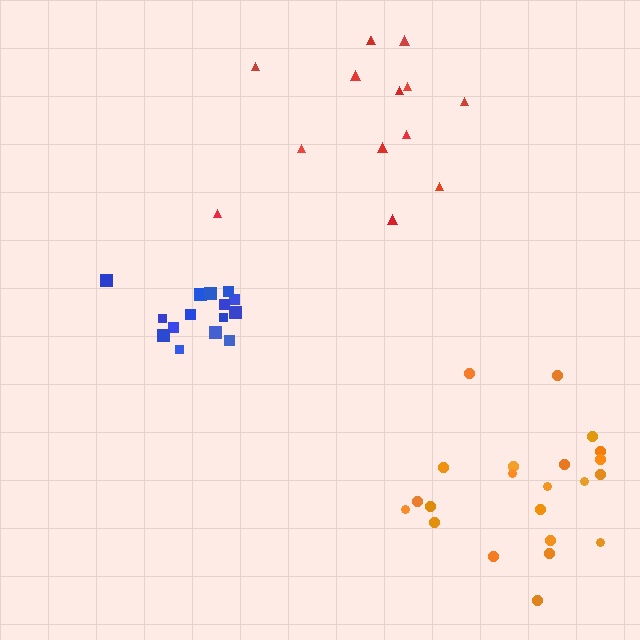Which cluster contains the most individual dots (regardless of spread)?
Orange (22).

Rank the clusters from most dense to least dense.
blue, orange, red.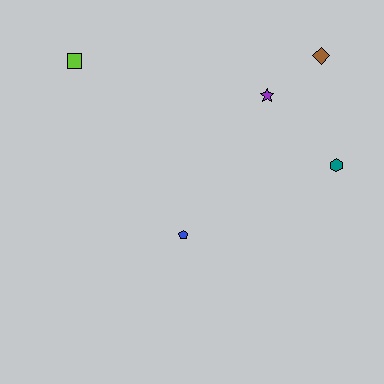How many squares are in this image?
There is 1 square.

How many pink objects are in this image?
There are no pink objects.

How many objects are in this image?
There are 5 objects.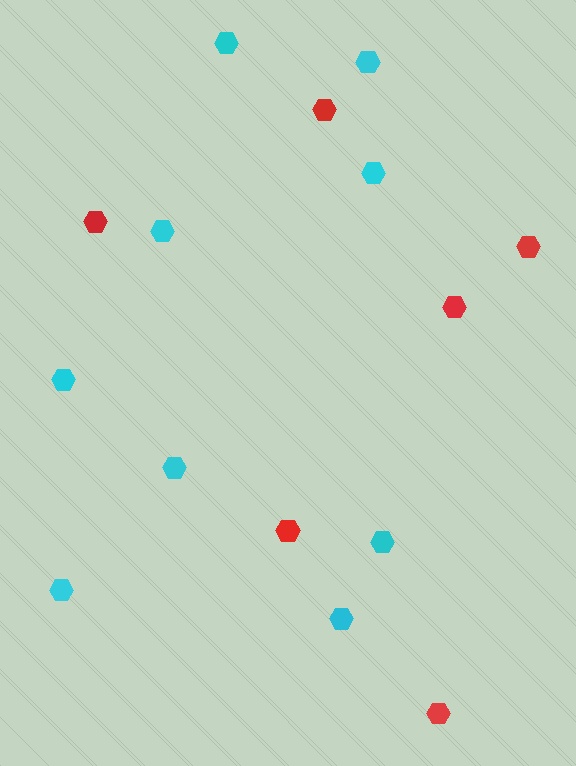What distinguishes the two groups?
There are 2 groups: one group of red hexagons (6) and one group of cyan hexagons (9).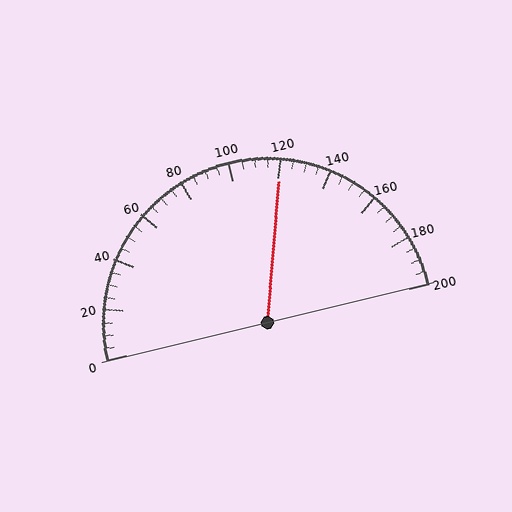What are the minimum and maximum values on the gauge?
The gauge ranges from 0 to 200.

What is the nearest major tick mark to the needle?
The nearest major tick mark is 120.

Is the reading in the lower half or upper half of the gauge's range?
The reading is in the upper half of the range (0 to 200).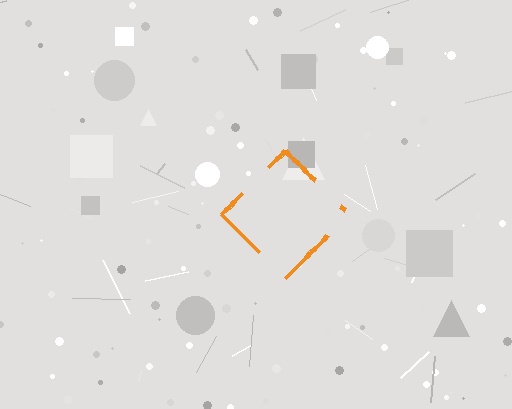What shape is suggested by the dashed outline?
The dashed outline suggests a diamond.